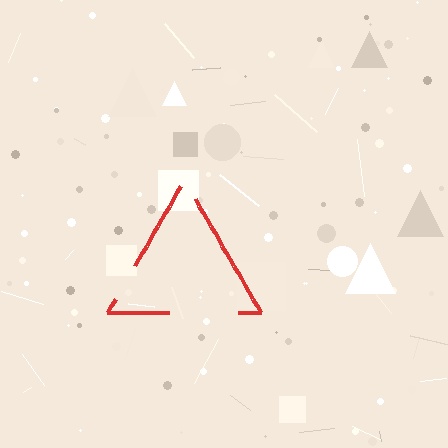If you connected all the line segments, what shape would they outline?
They would outline a triangle.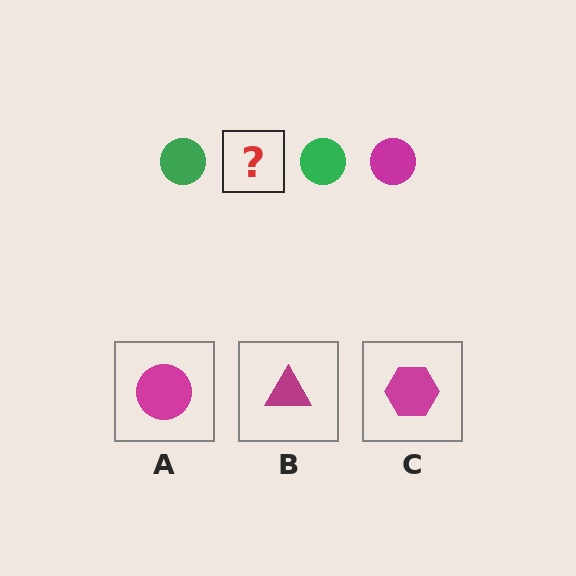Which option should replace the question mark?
Option A.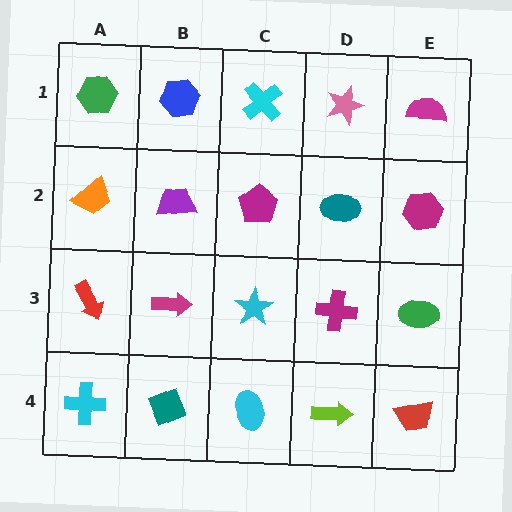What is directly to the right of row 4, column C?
A lime arrow.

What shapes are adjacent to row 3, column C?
A magenta pentagon (row 2, column C), a cyan ellipse (row 4, column C), a magenta arrow (row 3, column B), a magenta cross (row 3, column D).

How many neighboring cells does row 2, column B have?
4.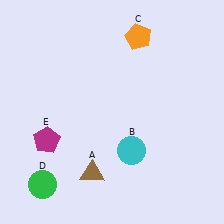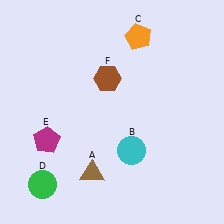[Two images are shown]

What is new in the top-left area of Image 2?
A brown hexagon (F) was added in the top-left area of Image 2.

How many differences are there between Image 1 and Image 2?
There is 1 difference between the two images.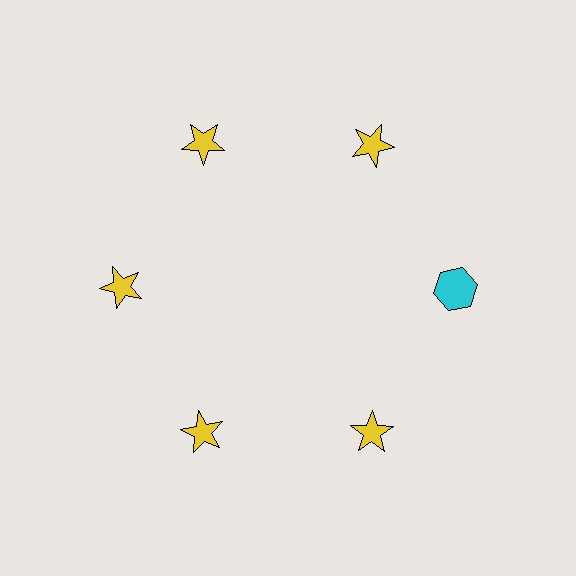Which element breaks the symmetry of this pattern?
The cyan hexagon at roughly the 3 o'clock position breaks the symmetry. All other shapes are yellow stars.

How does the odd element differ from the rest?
It differs in both color (cyan instead of yellow) and shape (hexagon instead of star).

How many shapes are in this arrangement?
There are 6 shapes arranged in a ring pattern.